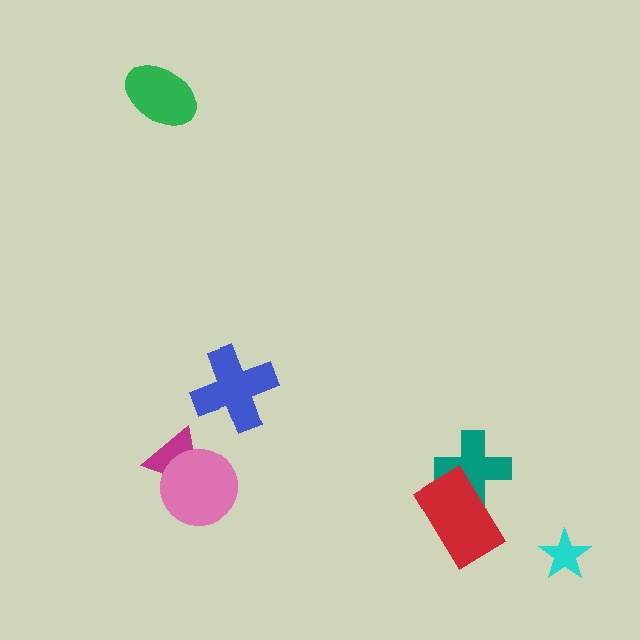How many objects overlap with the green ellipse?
0 objects overlap with the green ellipse.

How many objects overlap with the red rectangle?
1 object overlaps with the red rectangle.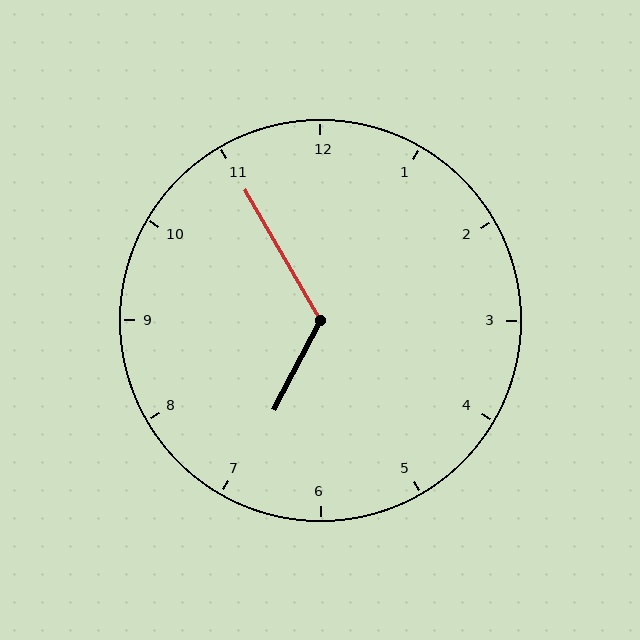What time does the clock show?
6:55.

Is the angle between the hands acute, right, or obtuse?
It is obtuse.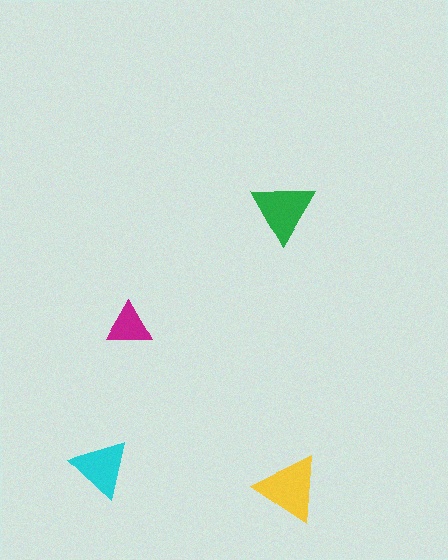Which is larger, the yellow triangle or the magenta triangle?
The yellow one.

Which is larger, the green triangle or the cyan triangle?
The green one.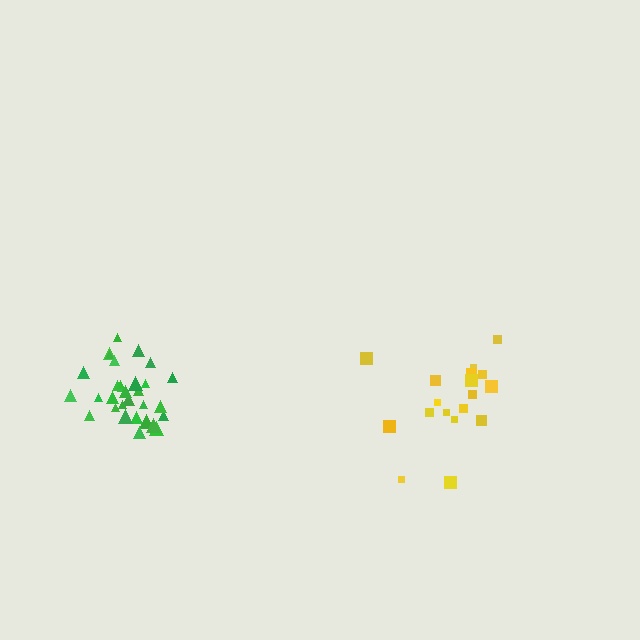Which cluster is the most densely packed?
Green.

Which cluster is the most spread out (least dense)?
Yellow.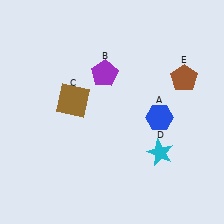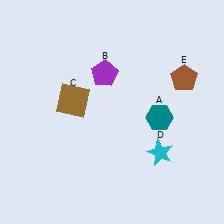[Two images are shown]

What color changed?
The hexagon (A) changed from blue in Image 1 to teal in Image 2.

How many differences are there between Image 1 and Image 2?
There is 1 difference between the two images.